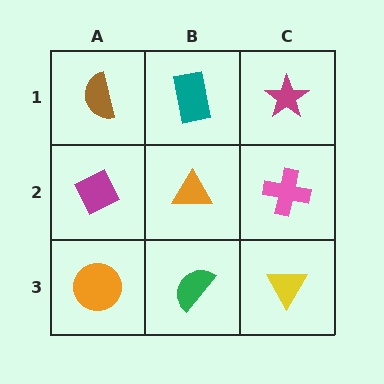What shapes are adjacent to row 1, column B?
An orange triangle (row 2, column B), a brown semicircle (row 1, column A), a magenta star (row 1, column C).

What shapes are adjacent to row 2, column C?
A magenta star (row 1, column C), a yellow triangle (row 3, column C), an orange triangle (row 2, column B).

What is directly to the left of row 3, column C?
A green semicircle.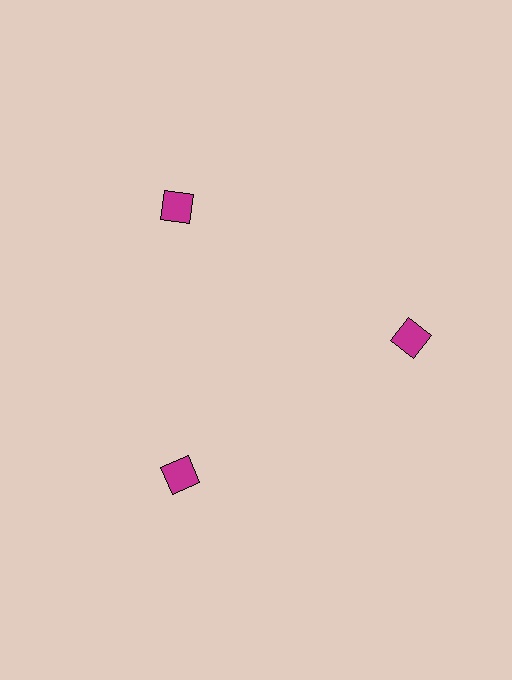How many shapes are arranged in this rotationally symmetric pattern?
There are 3 shapes, arranged in 3 groups of 1.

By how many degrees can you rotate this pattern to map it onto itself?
The pattern maps onto itself every 120 degrees of rotation.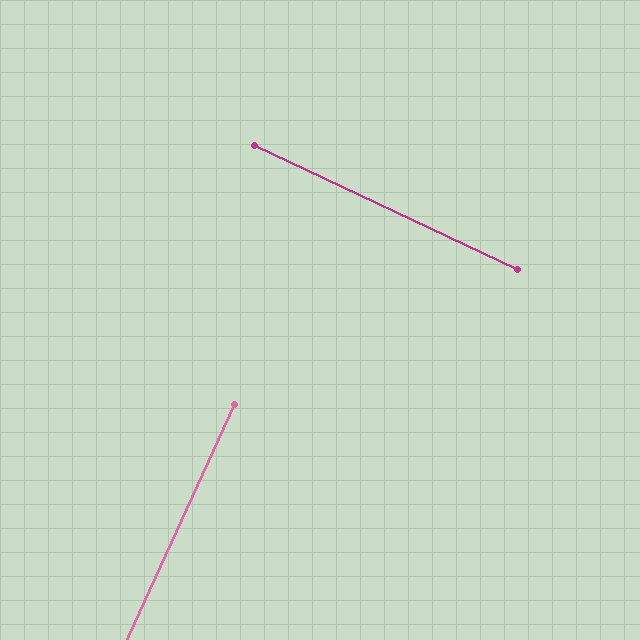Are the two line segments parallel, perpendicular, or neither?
Perpendicular — they meet at approximately 89°.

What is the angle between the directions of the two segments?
Approximately 89 degrees.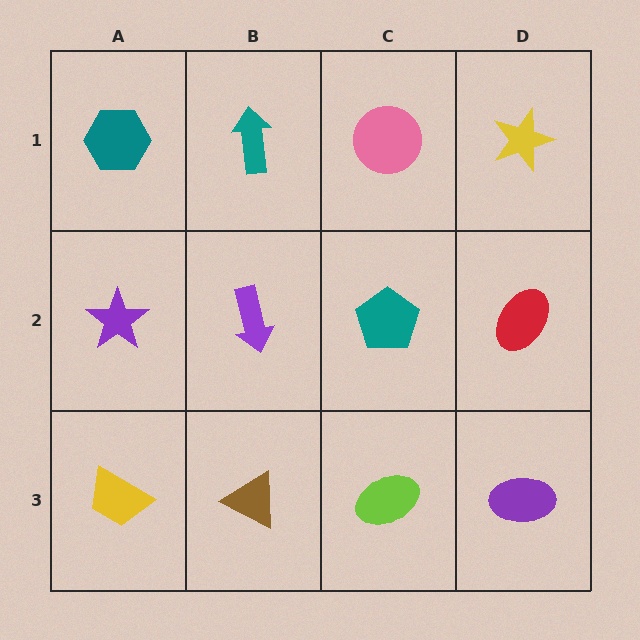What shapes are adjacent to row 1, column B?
A purple arrow (row 2, column B), a teal hexagon (row 1, column A), a pink circle (row 1, column C).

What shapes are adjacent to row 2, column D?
A yellow star (row 1, column D), a purple ellipse (row 3, column D), a teal pentagon (row 2, column C).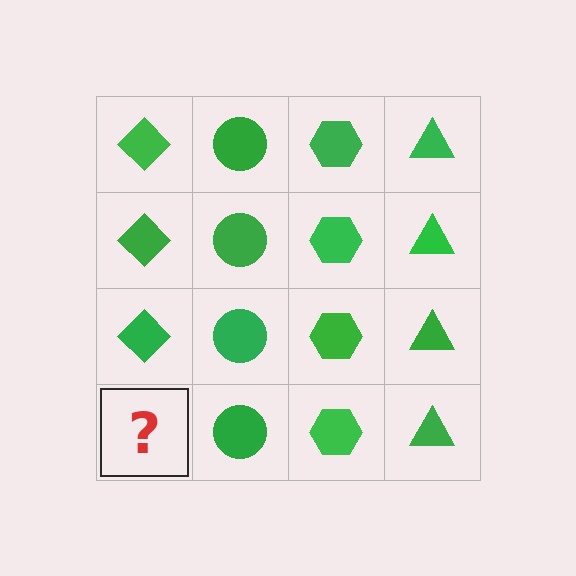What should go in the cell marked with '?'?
The missing cell should contain a green diamond.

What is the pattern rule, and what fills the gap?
The rule is that each column has a consistent shape. The gap should be filled with a green diamond.